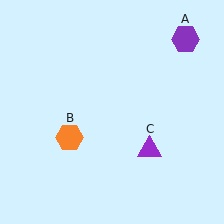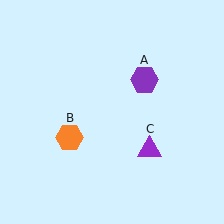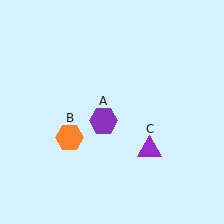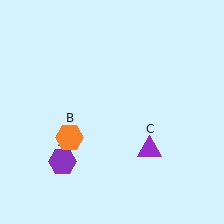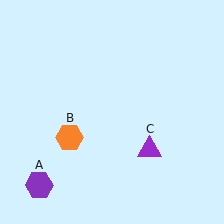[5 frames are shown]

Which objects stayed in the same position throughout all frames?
Orange hexagon (object B) and purple triangle (object C) remained stationary.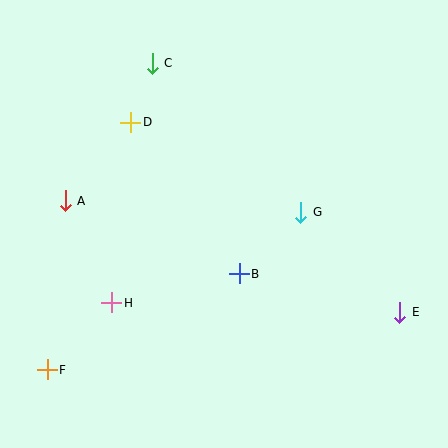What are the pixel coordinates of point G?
Point G is at (301, 212).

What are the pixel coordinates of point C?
Point C is at (152, 63).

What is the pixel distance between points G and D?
The distance between G and D is 192 pixels.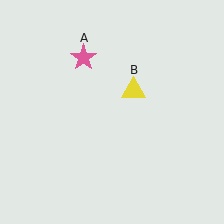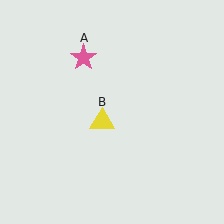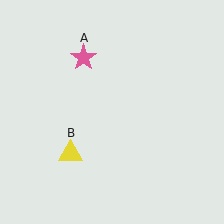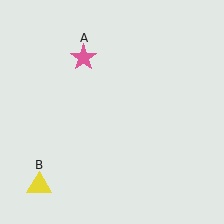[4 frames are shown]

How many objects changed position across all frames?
1 object changed position: yellow triangle (object B).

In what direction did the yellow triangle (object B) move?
The yellow triangle (object B) moved down and to the left.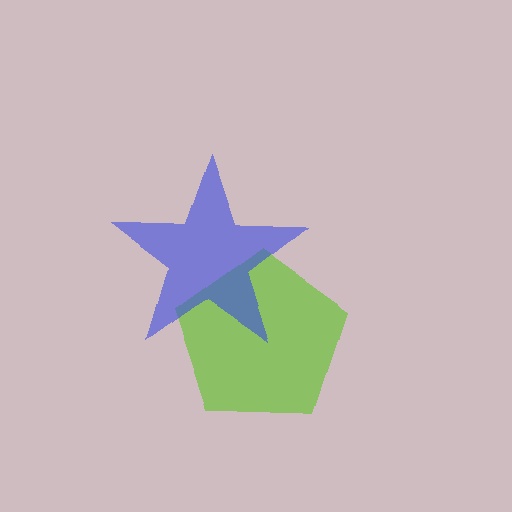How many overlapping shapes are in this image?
There are 2 overlapping shapes in the image.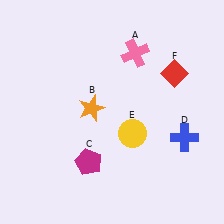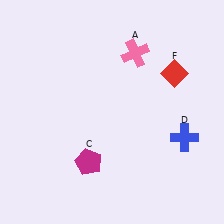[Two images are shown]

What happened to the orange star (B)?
The orange star (B) was removed in Image 2. It was in the top-left area of Image 1.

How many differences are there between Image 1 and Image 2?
There are 2 differences between the two images.